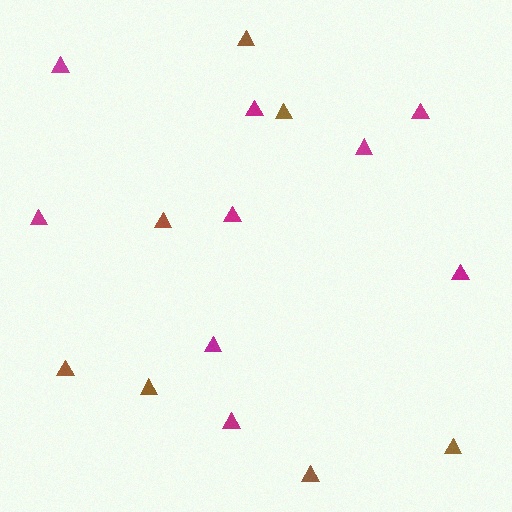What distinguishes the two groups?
There are 2 groups: one group of brown triangles (7) and one group of magenta triangles (9).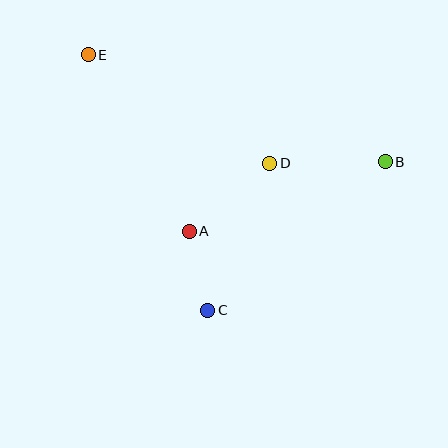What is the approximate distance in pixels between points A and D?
The distance between A and D is approximately 105 pixels.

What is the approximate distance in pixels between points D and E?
The distance between D and E is approximately 212 pixels.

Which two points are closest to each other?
Points A and C are closest to each other.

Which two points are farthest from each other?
Points B and E are farthest from each other.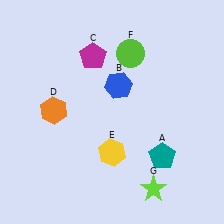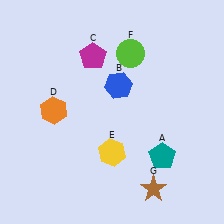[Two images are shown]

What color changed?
The star (G) changed from lime in Image 1 to brown in Image 2.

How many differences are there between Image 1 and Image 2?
There is 1 difference between the two images.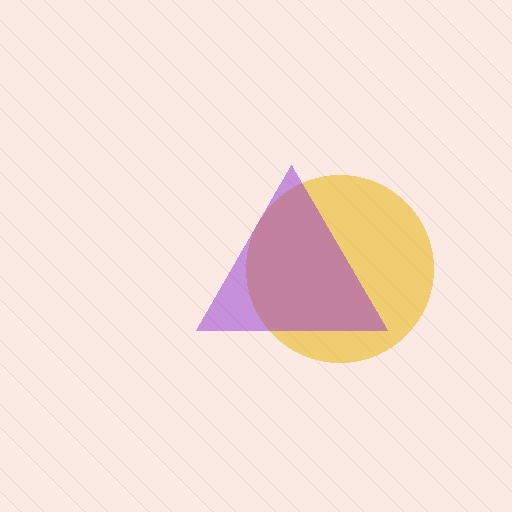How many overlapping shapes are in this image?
There are 2 overlapping shapes in the image.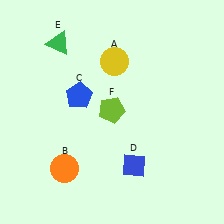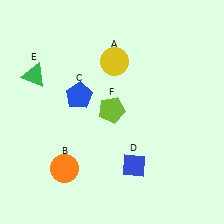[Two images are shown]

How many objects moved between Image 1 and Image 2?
1 object moved between the two images.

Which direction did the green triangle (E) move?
The green triangle (E) moved down.